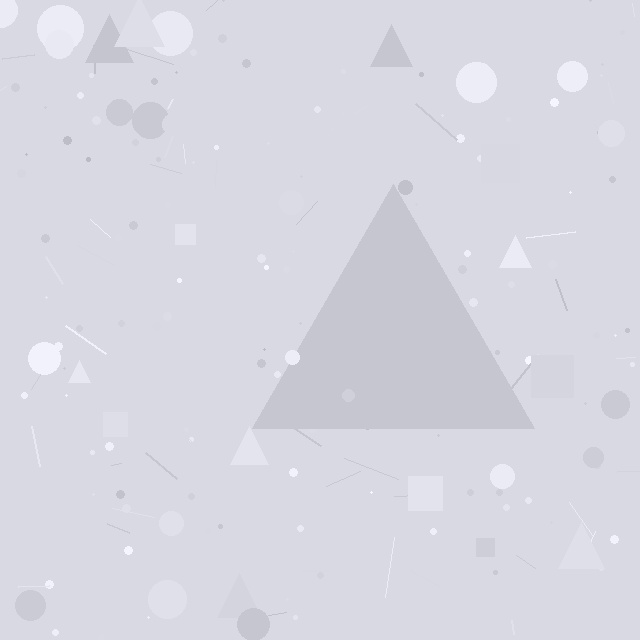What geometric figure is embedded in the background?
A triangle is embedded in the background.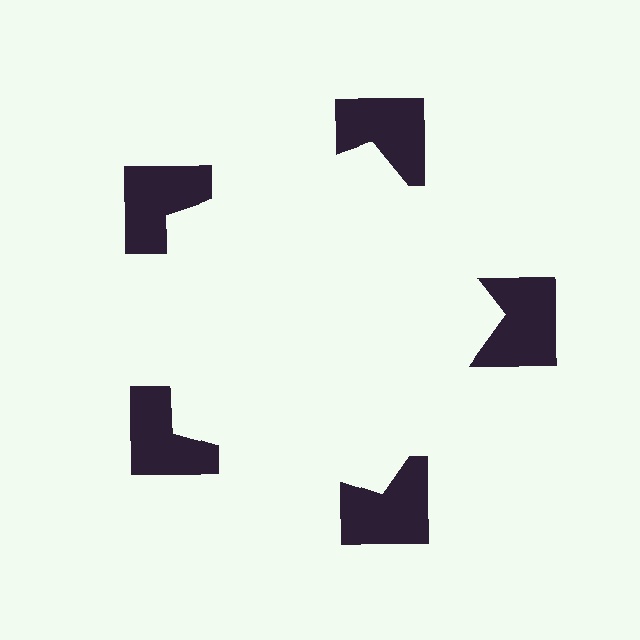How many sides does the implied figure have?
5 sides.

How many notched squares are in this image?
There are 5 — one at each vertex of the illusory pentagon.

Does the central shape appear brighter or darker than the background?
It typically appears slightly brighter than the background, even though no actual brightness change is drawn.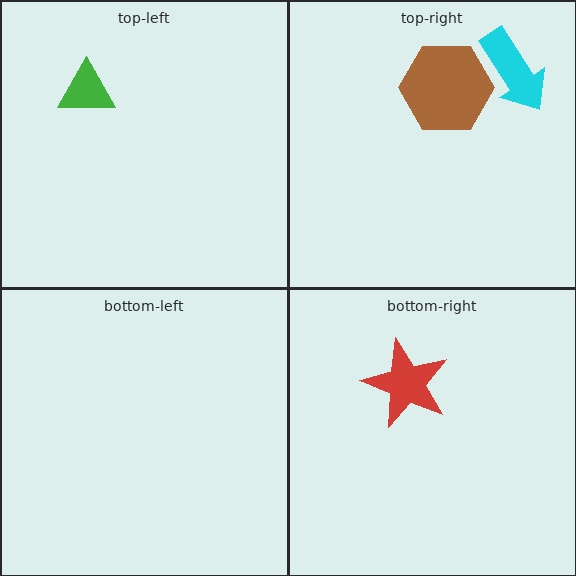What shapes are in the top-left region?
The green triangle.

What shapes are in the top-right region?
The cyan arrow, the brown hexagon.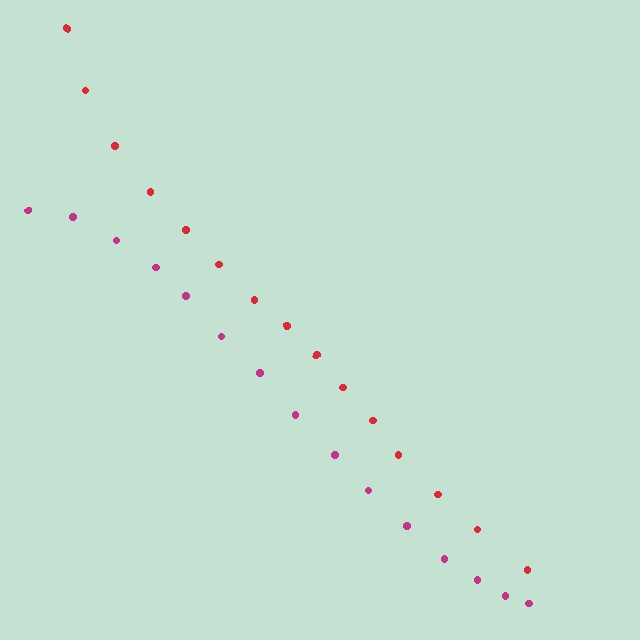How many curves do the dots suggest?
There are 2 distinct paths.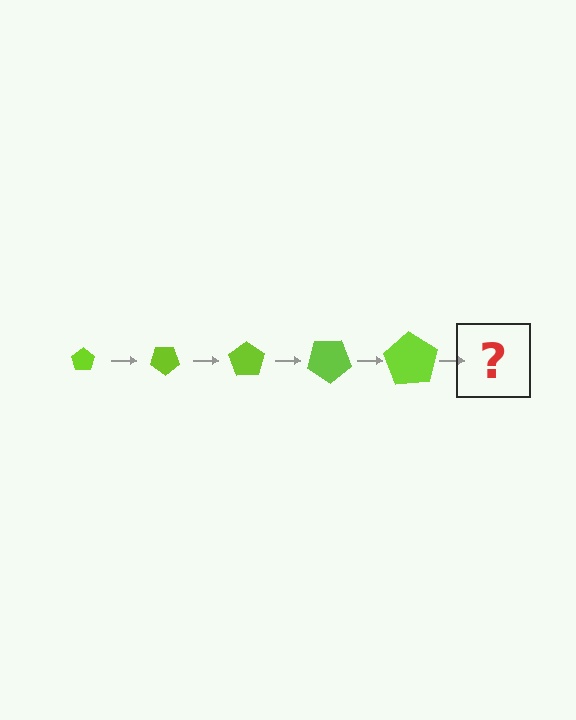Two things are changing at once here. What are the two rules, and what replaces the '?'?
The two rules are that the pentagon grows larger each step and it rotates 35 degrees each step. The '?' should be a pentagon, larger than the previous one and rotated 175 degrees from the start.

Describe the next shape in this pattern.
It should be a pentagon, larger than the previous one and rotated 175 degrees from the start.